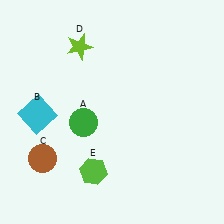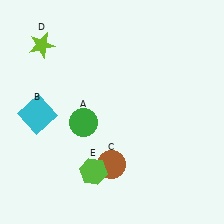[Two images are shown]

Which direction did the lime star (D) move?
The lime star (D) moved left.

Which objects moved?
The objects that moved are: the brown circle (C), the lime star (D).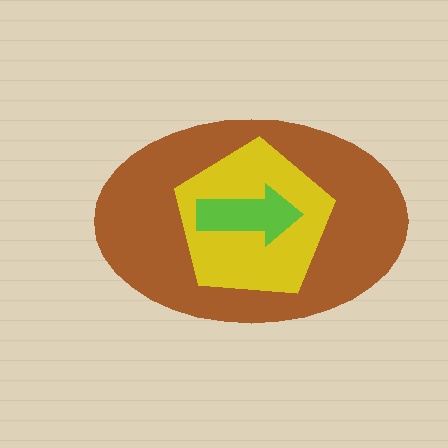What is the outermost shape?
The brown ellipse.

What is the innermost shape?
The lime arrow.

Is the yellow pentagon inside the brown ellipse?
Yes.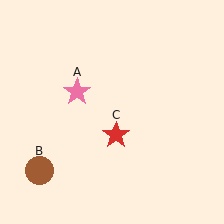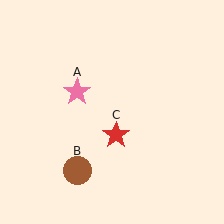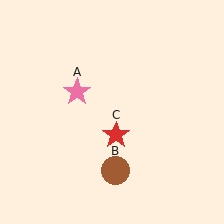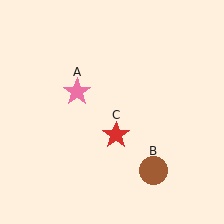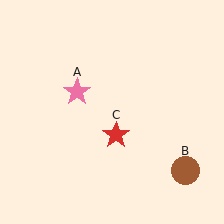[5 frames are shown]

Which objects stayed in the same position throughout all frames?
Pink star (object A) and red star (object C) remained stationary.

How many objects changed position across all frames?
1 object changed position: brown circle (object B).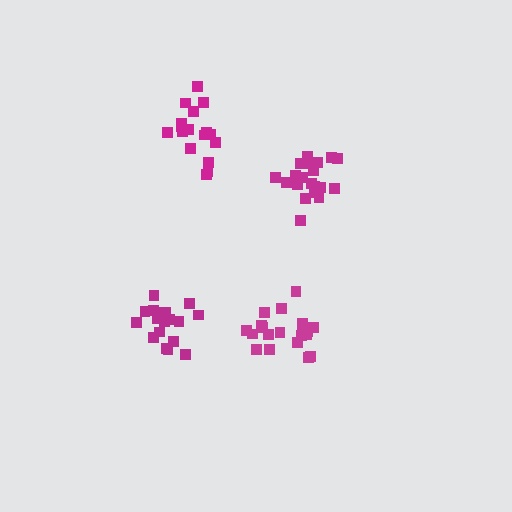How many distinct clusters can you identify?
There are 4 distinct clusters.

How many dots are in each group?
Group 1: 20 dots, Group 2: 20 dots, Group 3: 18 dots, Group 4: 19 dots (77 total).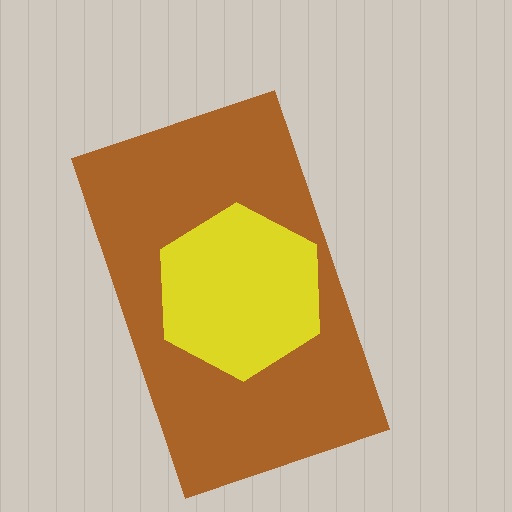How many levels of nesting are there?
2.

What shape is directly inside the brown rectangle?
The yellow hexagon.